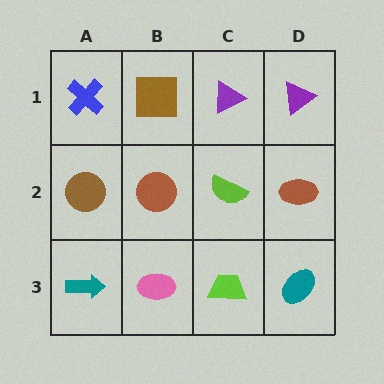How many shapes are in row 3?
4 shapes.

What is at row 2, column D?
A brown ellipse.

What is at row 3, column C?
A lime trapezoid.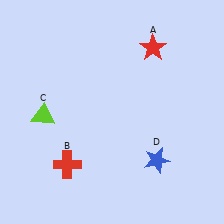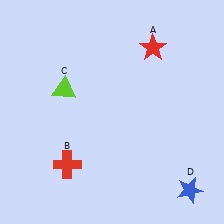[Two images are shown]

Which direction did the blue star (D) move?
The blue star (D) moved right.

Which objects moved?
The objects that moved are: the lime triangle (C), the blue star (D).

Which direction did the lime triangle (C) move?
The lime triangle (C) moved up.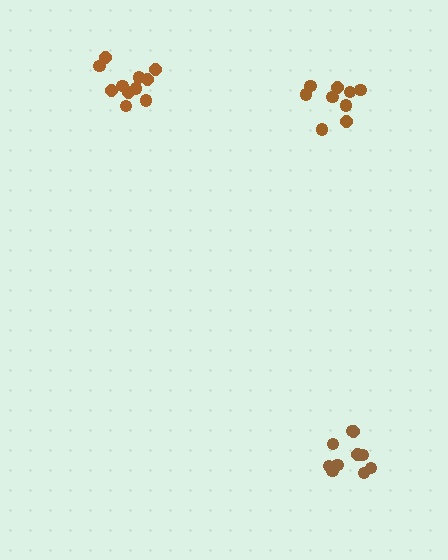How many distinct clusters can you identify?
There are 3 distinct clusters.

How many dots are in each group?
Group 1: 10 dots, Group 2: 11 dots, Group 3: 9 dots (30 total).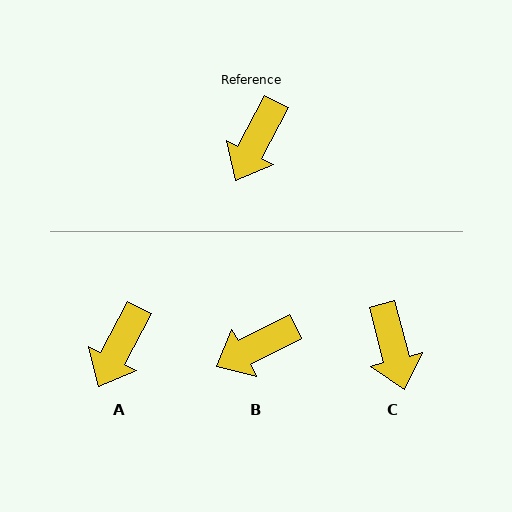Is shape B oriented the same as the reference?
No, it is off by about 35 degrees.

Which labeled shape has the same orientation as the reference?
A.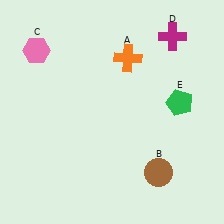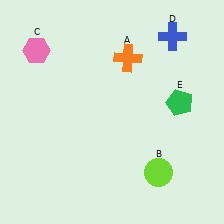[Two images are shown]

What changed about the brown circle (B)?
In Image 1, B is brown. In Image 2, it changed to lime.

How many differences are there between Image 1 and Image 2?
There are 2 differences between the two images.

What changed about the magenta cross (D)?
In Image 1, D is magenta. In Image 2, it changed to blue.